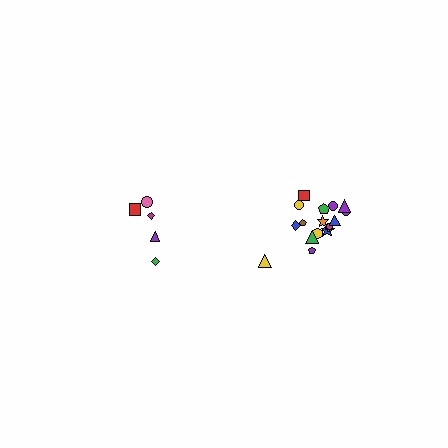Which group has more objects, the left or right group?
The right group.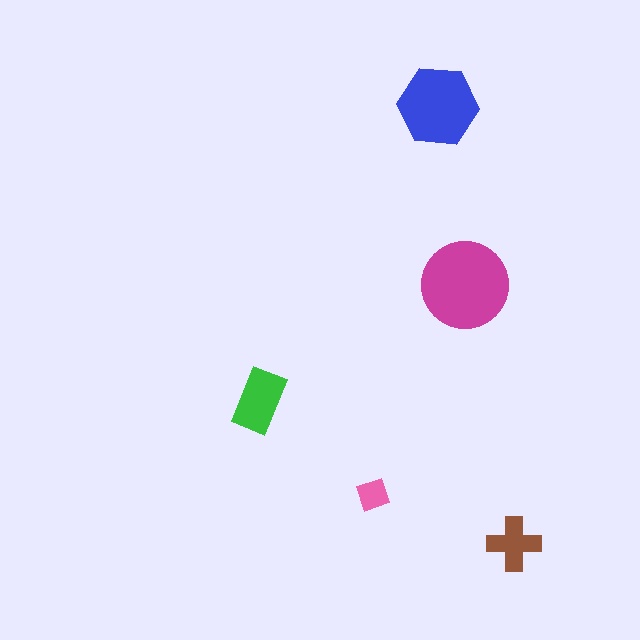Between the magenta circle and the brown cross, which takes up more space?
The magenta circle.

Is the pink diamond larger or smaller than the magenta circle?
Smaller.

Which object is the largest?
The magenta circle.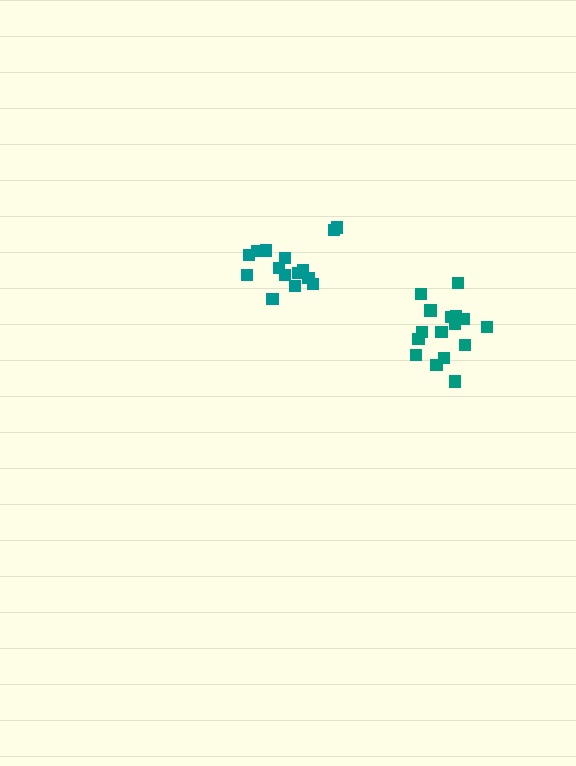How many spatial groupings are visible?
There are 2 spatial groupings.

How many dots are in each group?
Group 1: 17 dots, Group 2: 15 dots (32 total).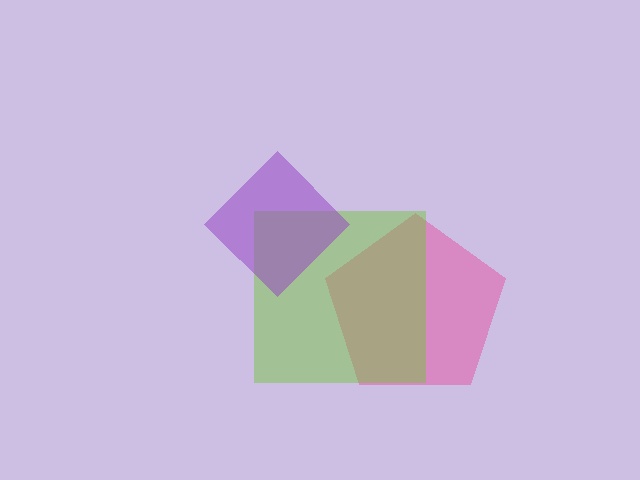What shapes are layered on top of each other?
The layered shapes are: a pink pentagon, a lime square, a purple diamond.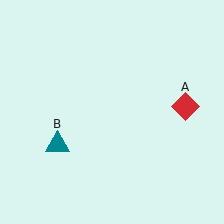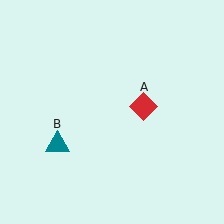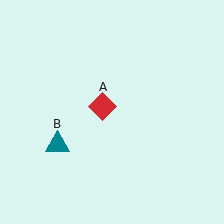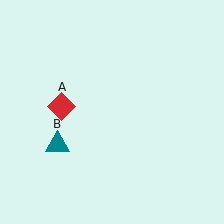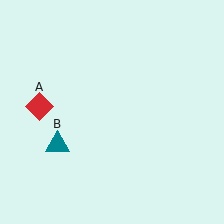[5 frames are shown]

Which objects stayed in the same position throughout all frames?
Teal triangle (object B) remained stationary.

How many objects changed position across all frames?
1 object changed position: red diamond (object A).